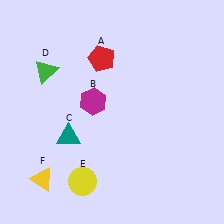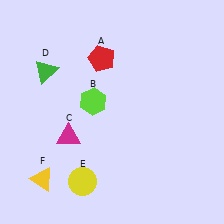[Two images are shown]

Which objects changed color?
B changed from magenta to lime. C changed from teal to magenta.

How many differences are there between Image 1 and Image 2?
There are 2 differences between the two images.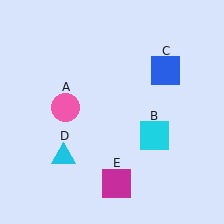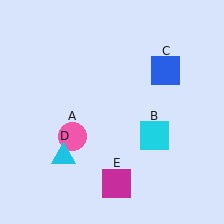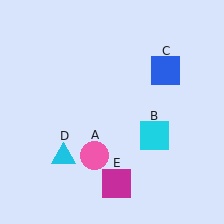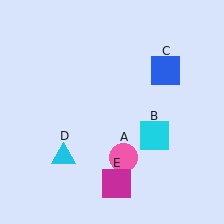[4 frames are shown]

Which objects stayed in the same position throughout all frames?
Cyan square (object B) and blue square (object C) and cyan triangle (object D) and magenta square (object E) remained stationary.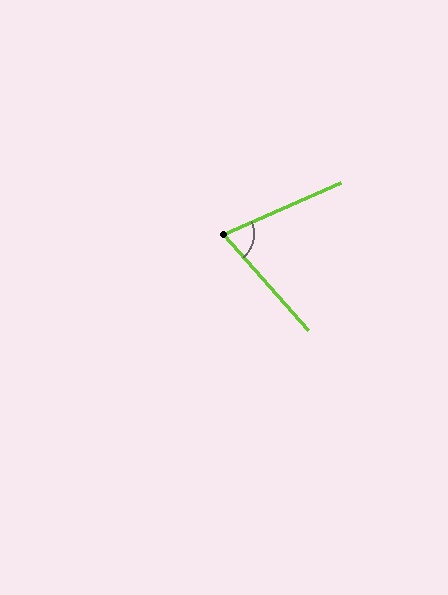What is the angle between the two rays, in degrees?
Approximately 72 degrees.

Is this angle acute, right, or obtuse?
It is acute.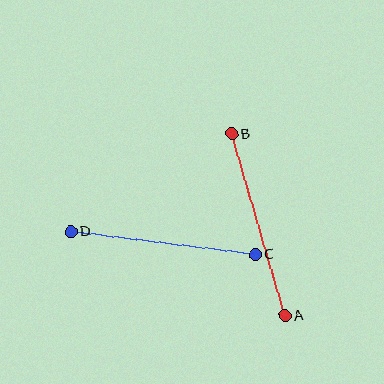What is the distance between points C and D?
The distance is approximately 186 pixels.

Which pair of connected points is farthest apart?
Points A and B are farthest apart.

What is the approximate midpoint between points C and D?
The midpoint is at approximately (163, 243) pixels.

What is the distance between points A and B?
The distance is approximately 190 pixels.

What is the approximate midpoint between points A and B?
The midpoint is at approximately (258, 225) pixels.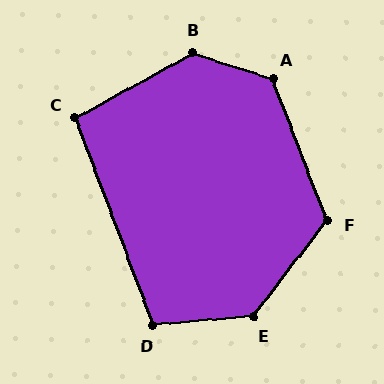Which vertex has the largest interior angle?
B, at approximately 133 degrees.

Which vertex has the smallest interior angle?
C, at approximately 98 degrees.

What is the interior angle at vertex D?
Approximately 106 degrees (obtuse).